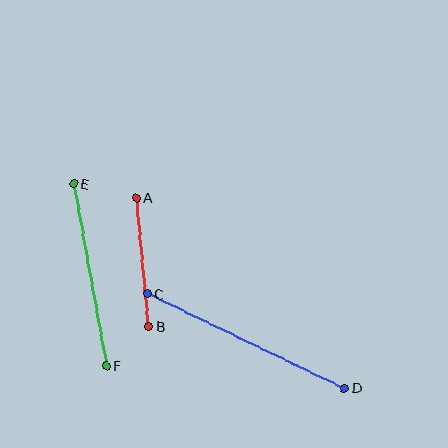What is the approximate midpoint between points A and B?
The midpoint is at approximately (143, 262) pixels.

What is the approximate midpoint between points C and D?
The midpoint is at approximately (246, 341) pixels.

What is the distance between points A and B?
The distance is approximately 129 pixels.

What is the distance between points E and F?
The distance is approximately 185 pixels.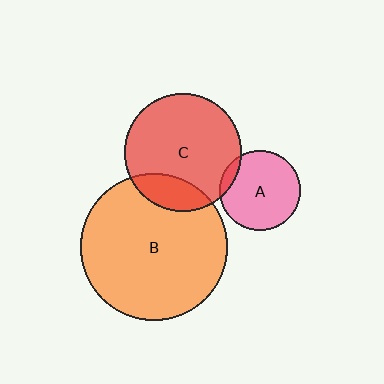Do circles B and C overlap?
Yes.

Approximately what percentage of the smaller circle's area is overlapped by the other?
Approximately 20%.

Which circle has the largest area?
Circle B (orange).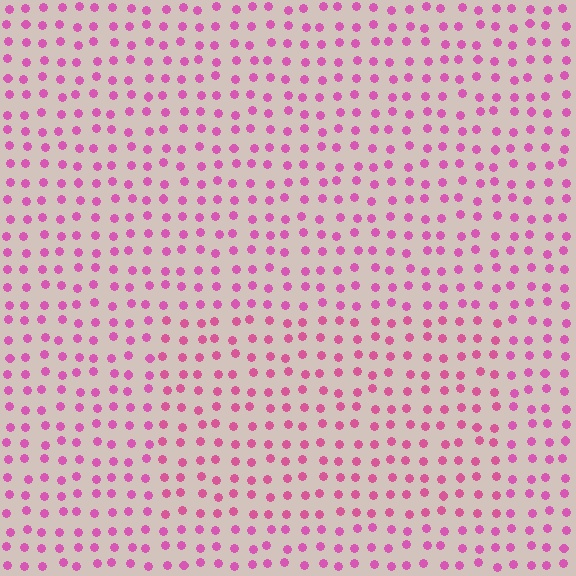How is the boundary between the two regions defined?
The boundary is defined purely by a slight shift in hue (about 13 degrees). Spacing, size, and orientation are identical on both sides.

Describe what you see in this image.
The image is filled with small pink elements in a uniform arrangement. A rectangle-shaped region is visible where the elements are tinted to a slightly different hue, forming a subtle color boundary.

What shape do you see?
I see a rectangle.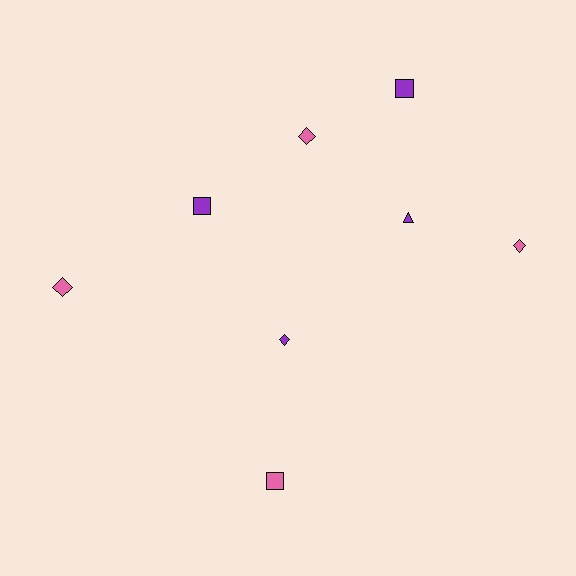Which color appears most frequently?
Pink, with 4 objects.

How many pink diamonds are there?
There are 3 pink diamonds.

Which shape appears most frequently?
Diamond, with 4 objects.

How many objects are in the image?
There are 8 objects.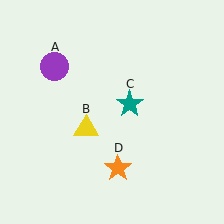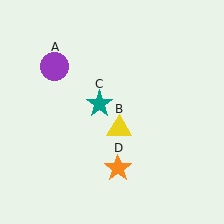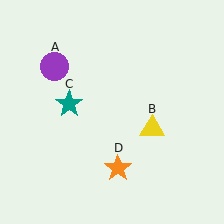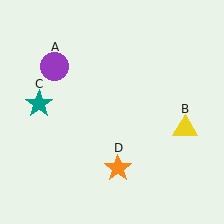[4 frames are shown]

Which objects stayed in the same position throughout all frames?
Purple circle (object A) and orange star (object D) remained stationary.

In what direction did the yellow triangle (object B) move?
The yellow triangle (object B) moved right.